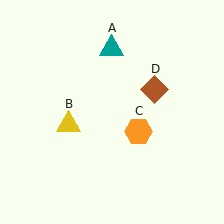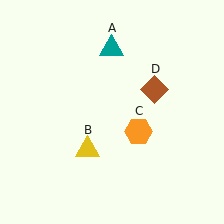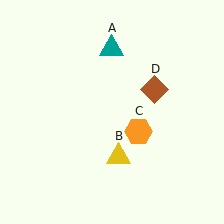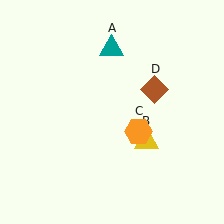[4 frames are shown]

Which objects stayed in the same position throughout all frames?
Teal triangle (object A) and orange hexagon (object C) and brown diamond (object D) remained stationary.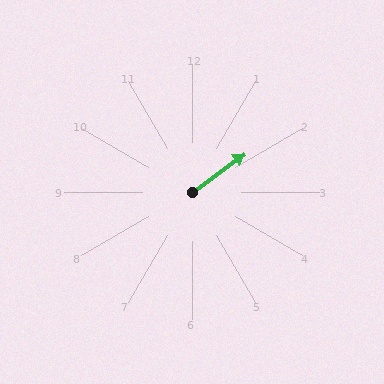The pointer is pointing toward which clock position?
Roughly 2 o'clock.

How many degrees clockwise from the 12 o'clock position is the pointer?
Approximately 54 degrees.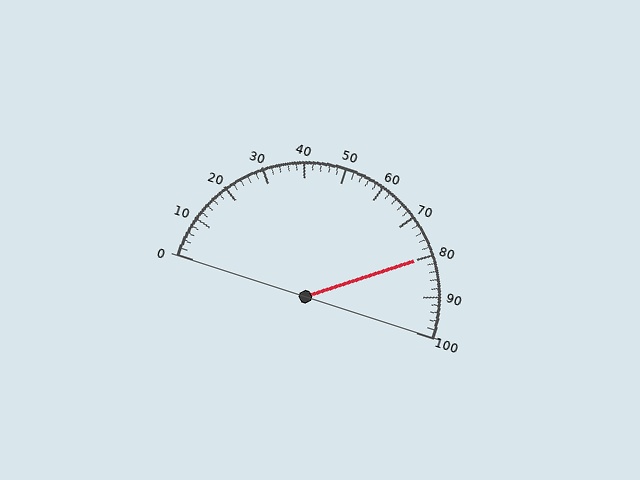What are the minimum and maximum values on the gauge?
The gauge ranges from 0 to 100.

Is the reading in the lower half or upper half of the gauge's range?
The reading is in the upper half of the range (0 to 100).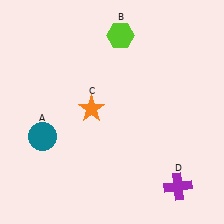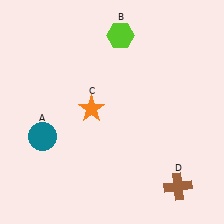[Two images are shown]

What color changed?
The cross (D) changed from purple in Image 1 to brown in Image 2.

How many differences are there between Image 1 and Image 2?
There is 1 difference between the two images.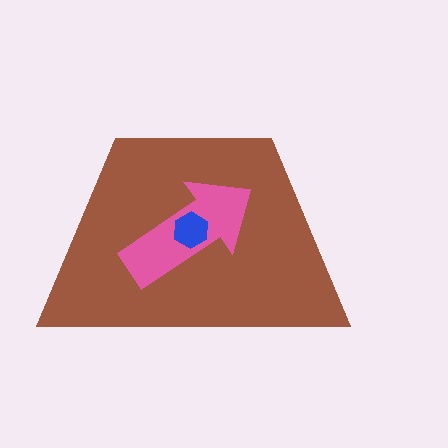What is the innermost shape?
The blue hexagon.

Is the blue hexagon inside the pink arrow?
Yes.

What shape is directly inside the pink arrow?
The blue hexagon.